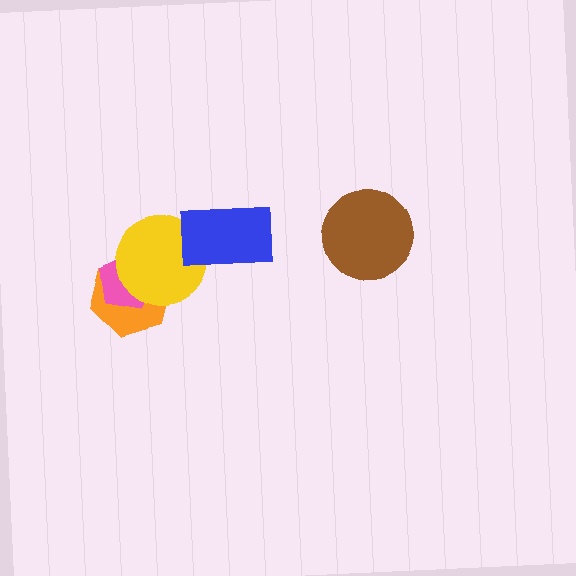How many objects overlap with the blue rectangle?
1 object overlaps with the blue rectangle.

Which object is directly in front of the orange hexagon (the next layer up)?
The pink pentagon is directly in front of the orange hexagon.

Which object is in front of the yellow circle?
The blue rectangle is in front of the yellow circle.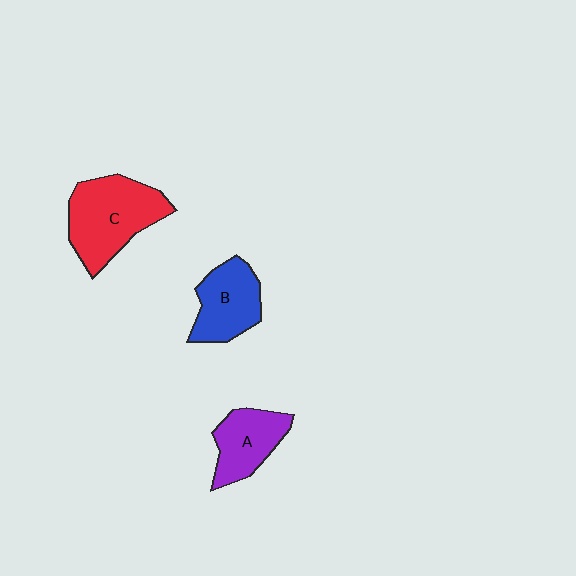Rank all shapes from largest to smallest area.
From largest to smallest: C (red), B (blue), A (purple).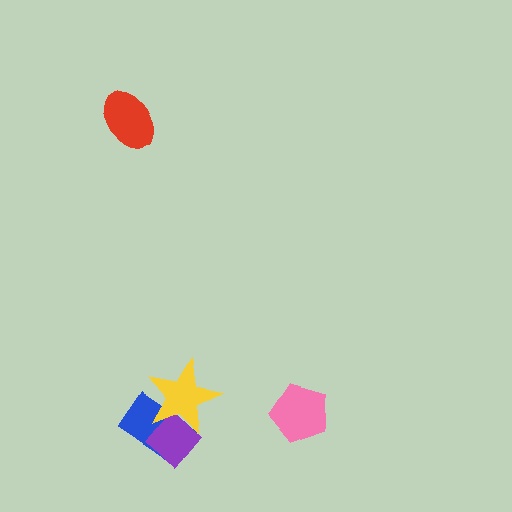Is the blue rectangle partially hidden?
Yes, it is partially covered by another shape.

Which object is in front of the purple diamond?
The yellow star is in front of the purple diamond.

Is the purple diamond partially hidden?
Yes, it is partially covered by another shape.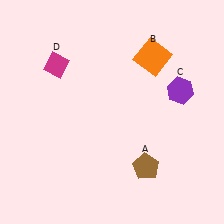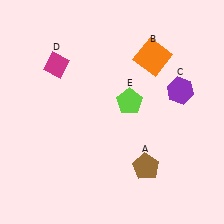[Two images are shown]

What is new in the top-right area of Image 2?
A lime pentagon (E) was added in the top-right area of Image 2.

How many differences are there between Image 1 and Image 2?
There is 1 difference between the two images.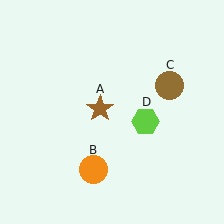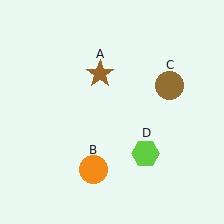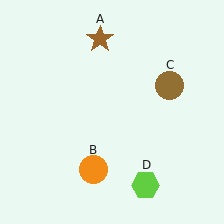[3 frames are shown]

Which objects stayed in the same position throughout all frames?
Orange circle (object B) and brown circle (object C) remained stationary.